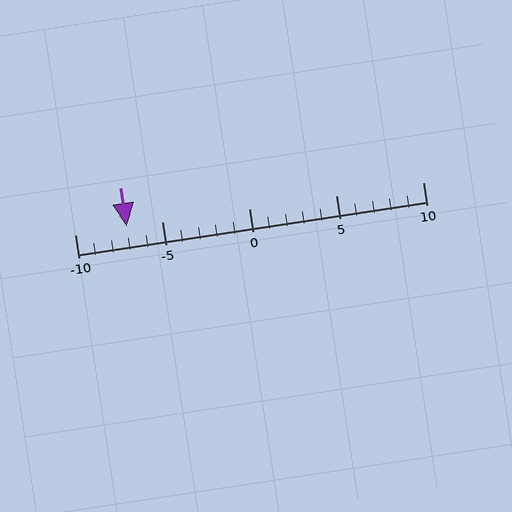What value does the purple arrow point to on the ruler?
The purple arrow points to approximately -7.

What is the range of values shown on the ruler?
The ruler shows values from -10 to 10.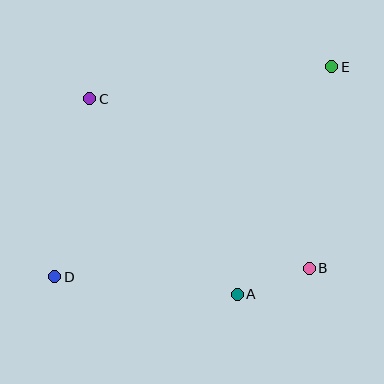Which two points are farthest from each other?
Points D and E are farthest from each other.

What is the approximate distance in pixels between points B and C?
The distance between B and C is approximately 277 pixels.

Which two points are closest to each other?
Points A and B are closest to each other.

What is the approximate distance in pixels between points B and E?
The distance between B and E is approximately 203 pixels.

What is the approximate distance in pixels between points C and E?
The distance between C and E is approximately 244 pixels.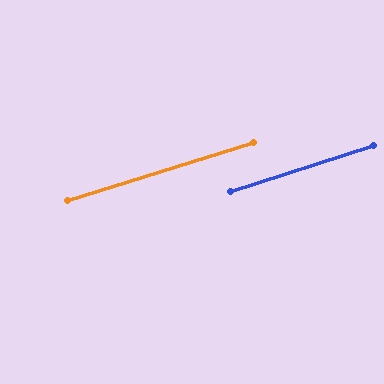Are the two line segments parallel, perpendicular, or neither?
Parallel — their directions differ by only 0.5°.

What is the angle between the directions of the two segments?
Approximately 1 degree.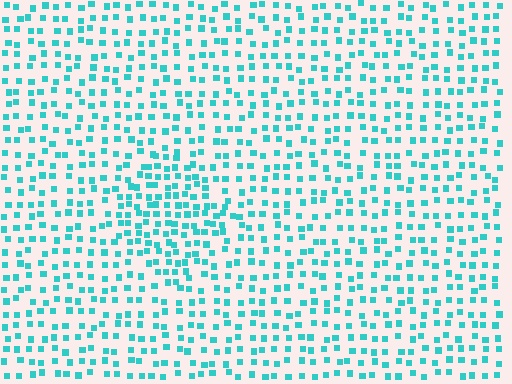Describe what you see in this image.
The image contains small cyan elements arranged at two different densities. A diamond-shaped region is visible where the elements are more densely packed than the surrounding area.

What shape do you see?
I see a diamond.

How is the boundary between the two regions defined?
The boundary is defined by a change in element density (approximately 1.7x ratio). All elements are the same color, size, and shape.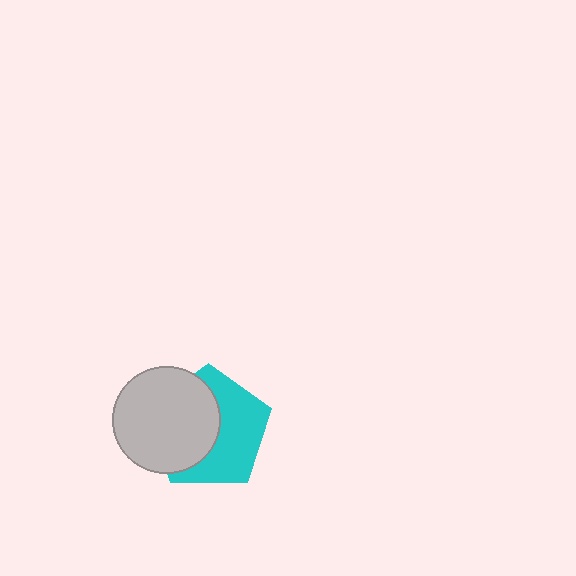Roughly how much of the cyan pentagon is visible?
About half of it is visible (roughly 52%).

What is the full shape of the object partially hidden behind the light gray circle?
The partially hidden object is a cyan pentagon.